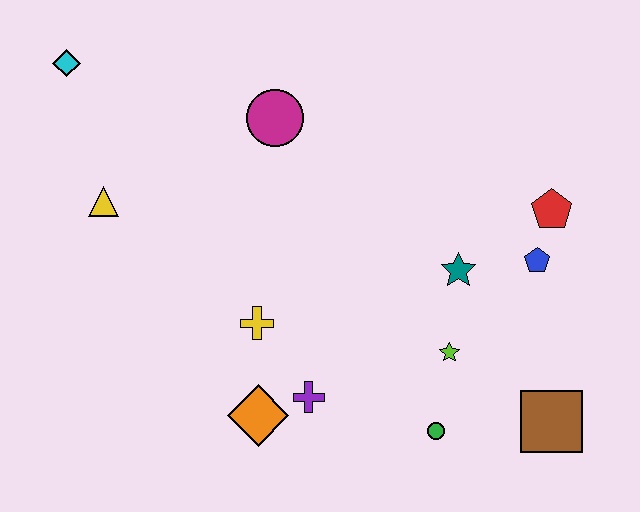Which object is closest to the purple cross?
The orange diamond is closest to the purple cross.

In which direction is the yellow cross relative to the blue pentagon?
The yellow cross is to the left of the blue pentagon.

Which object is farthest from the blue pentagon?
The cyan diamond is farthest from the blue pentagon.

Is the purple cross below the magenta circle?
Yes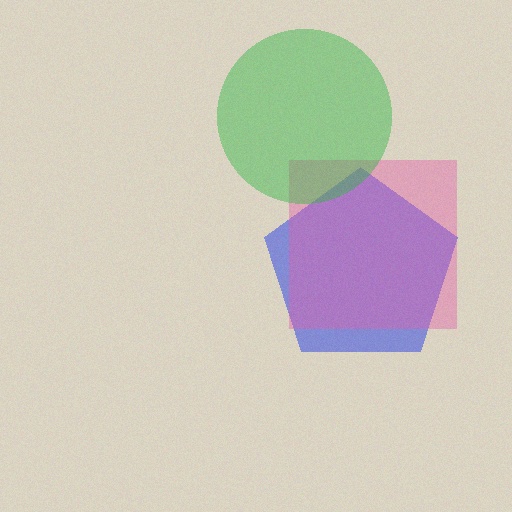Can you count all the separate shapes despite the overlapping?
Yes, there are 3 separate shapes.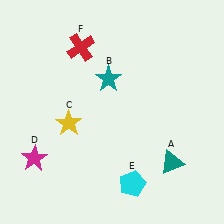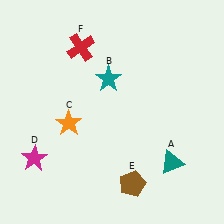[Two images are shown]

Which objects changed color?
C changed from yellow to orange. E changed from cyan to brown.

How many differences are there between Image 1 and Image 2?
There are 2 differences between the two images.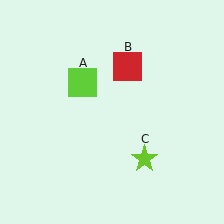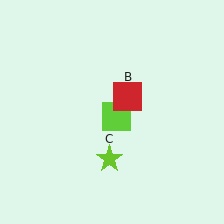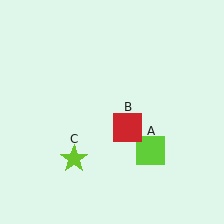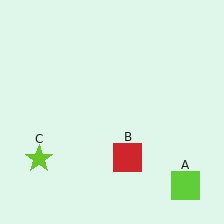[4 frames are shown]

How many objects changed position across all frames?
3 objects changed position: lime square (object A), red square (object B), lime star (object C).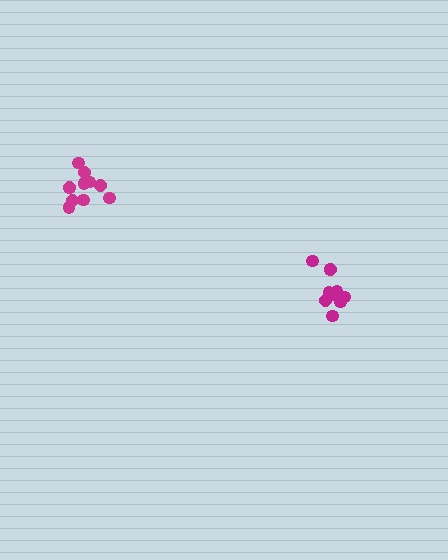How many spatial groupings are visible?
There are 2 spatial groupings.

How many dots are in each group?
Group 1: 11 dots, Group 2: 10 dots (21 total).